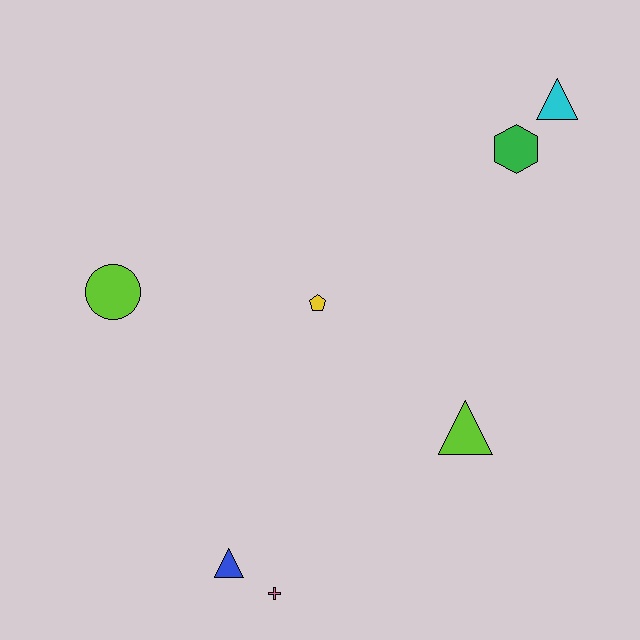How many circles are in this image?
There is 1 circle.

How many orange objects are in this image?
There are no orange objects.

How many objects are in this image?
There are 7 objects.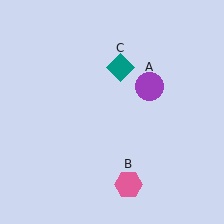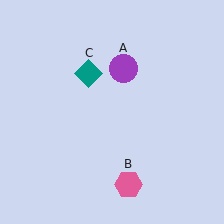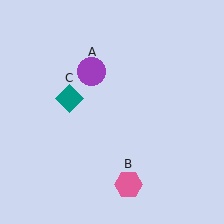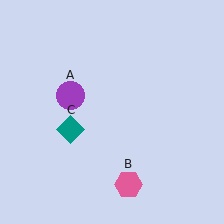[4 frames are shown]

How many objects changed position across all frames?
2 objects changed position: purple circle (object A), teal diamond (object C).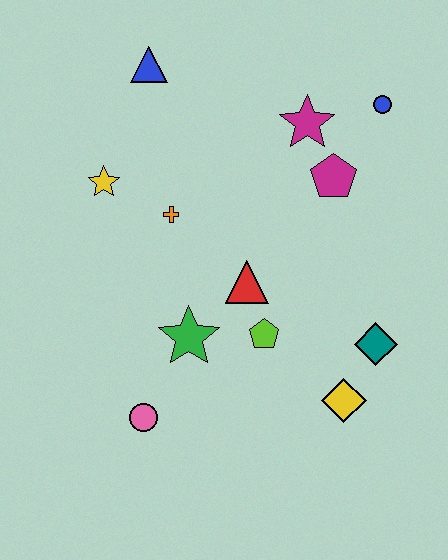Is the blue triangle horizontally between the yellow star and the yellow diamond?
Yes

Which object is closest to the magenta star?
The magenta pentagon is closest to the magenta star.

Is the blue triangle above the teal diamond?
Yes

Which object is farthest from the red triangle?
The blue triangle is farthest from the red triangle.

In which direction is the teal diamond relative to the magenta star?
The teal diamond is below the magenta star.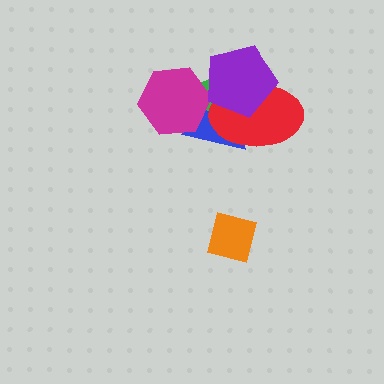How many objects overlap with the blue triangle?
4 objects overlap with the blue triangle.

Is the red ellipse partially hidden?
Yes, it is partially covered by another shape.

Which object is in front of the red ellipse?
The purple pentagon is in front of the red ellipse.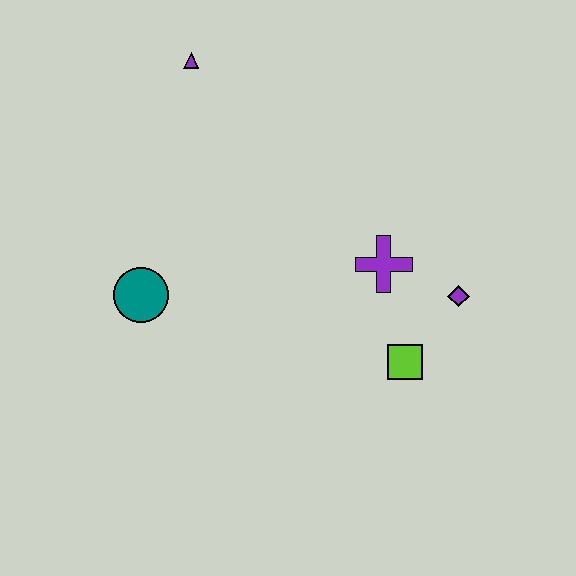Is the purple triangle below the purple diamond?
No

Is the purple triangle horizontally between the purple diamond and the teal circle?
Yes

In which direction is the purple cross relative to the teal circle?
The purple cross is to the right of the teal circle.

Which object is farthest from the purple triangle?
The lime square is farthest from the purple triangle.